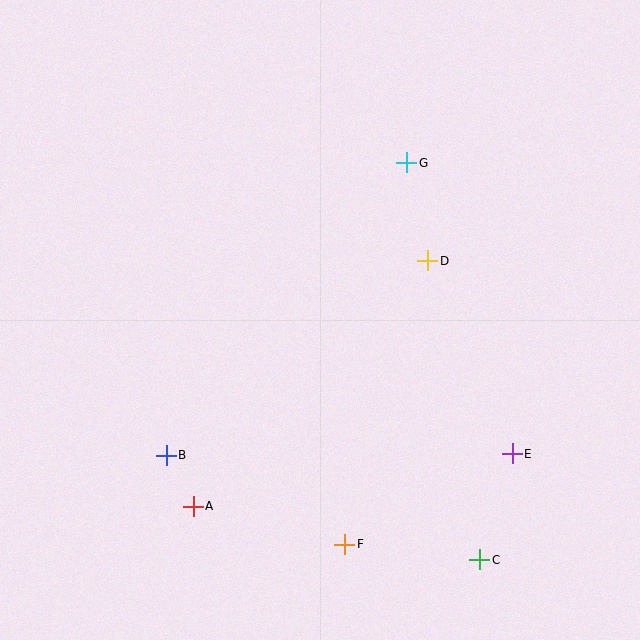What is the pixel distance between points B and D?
The distance between B and D is 326 pixels.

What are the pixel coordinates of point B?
Point B is at (166, 455).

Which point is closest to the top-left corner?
Point G is closest to the top-left corner.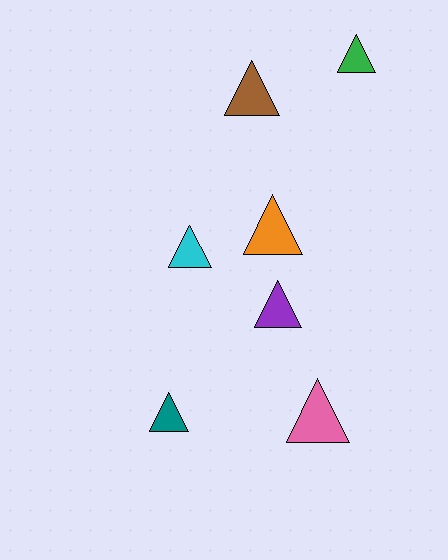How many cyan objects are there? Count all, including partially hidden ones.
There is 1 cyan object.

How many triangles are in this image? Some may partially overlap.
There are 7 triangles.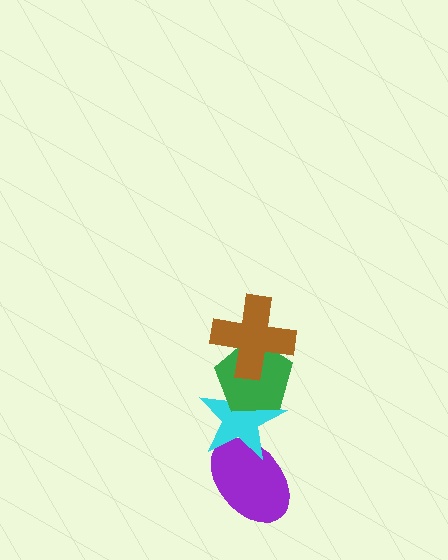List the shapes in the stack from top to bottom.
From top to bottom: the brown cross, the green pentagon, the cyan star, the purple ellipse.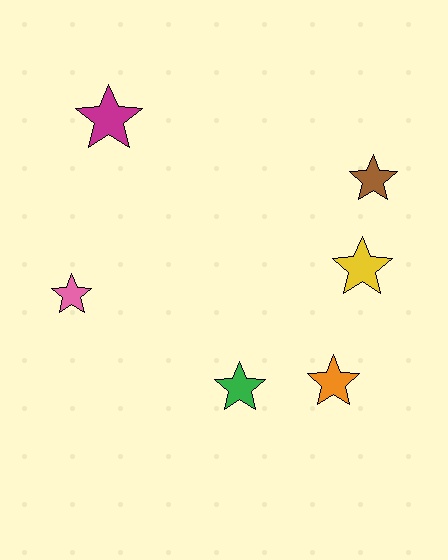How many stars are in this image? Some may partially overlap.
There are 6 stars.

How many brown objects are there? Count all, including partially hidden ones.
There is 1 brown object.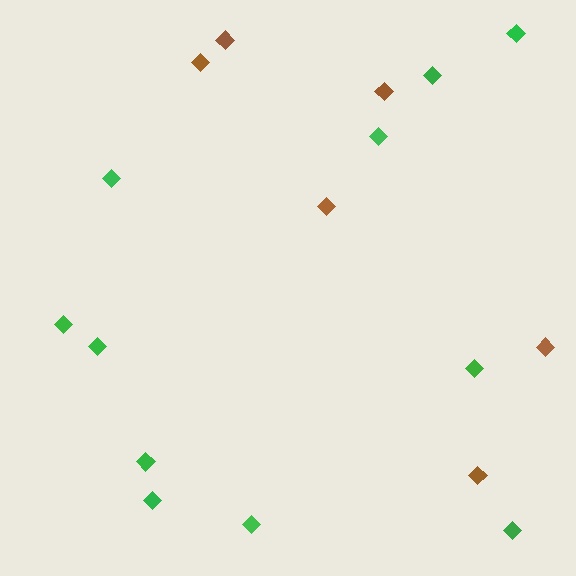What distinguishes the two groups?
There are 2 groups: one group of green diamonds (11) and one group of brown diamonds (6).